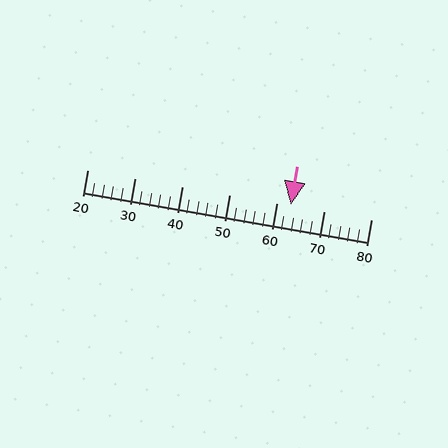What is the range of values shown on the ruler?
The ruler shows values from 20 to 80.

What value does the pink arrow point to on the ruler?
The pink arrow points to approximately 63.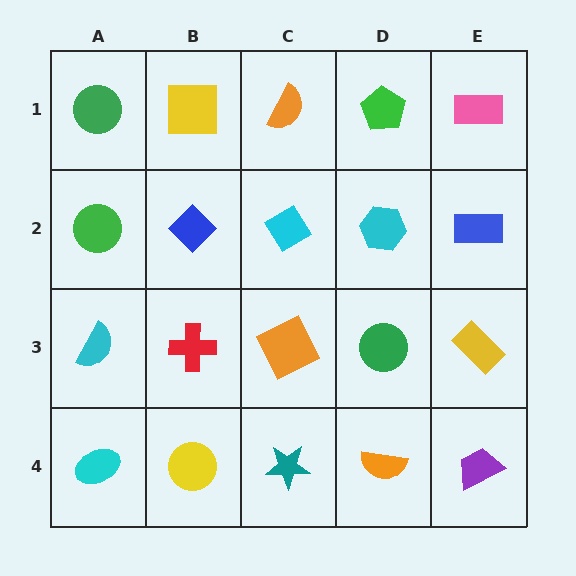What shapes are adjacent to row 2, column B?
A yellow square (row 1, column B), a red cross (row 3, column B), a green circle (row 2, column A), a cyan diamond (row 2, column C).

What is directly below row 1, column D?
A cyan hexagon.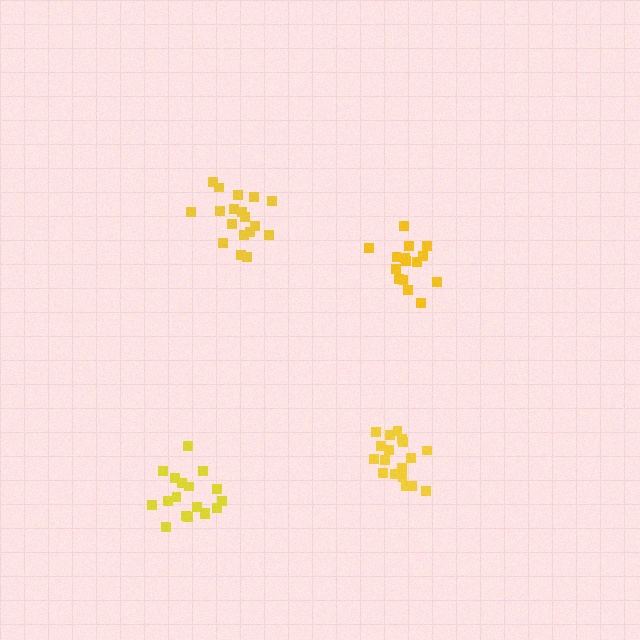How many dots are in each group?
Group 1: 18 dots, Group 2: 15 dots, Group 3: 18 dots, Group 4: 18 dots (69 total).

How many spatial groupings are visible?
There are 4 spatial groupings.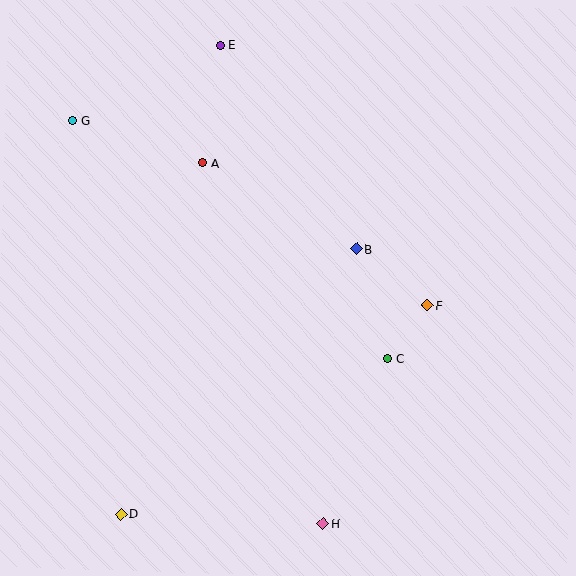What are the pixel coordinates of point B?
Point B is at (357, 249).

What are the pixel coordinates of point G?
Point G is at (73, 121).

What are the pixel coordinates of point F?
Point F is at (427, 305).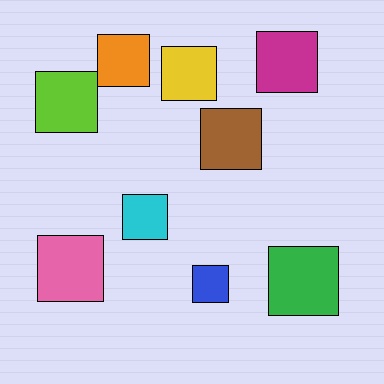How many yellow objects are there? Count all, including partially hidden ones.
There is 1 yellow object.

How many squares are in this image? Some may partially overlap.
There are 9 squares.